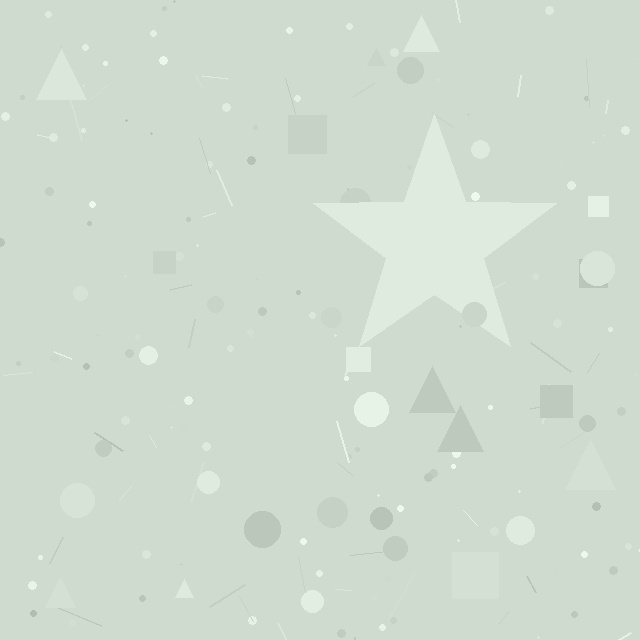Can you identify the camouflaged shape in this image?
The camouflaged shape is a star.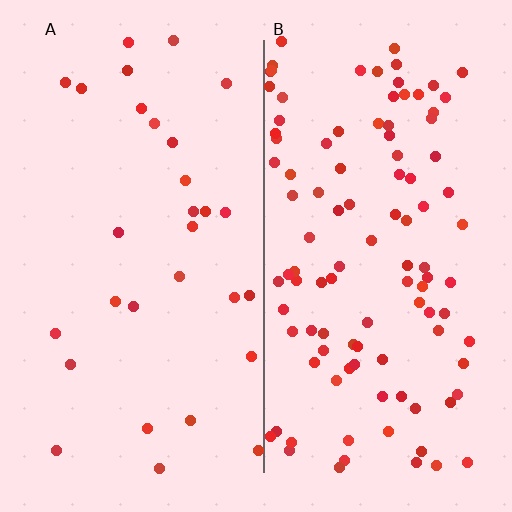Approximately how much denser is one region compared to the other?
Approximately 3.6× — region B over region A.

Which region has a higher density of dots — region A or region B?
B (the right).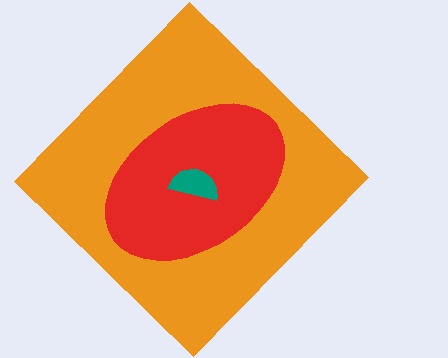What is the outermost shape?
The orange diamond.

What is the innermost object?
The teal semicircle.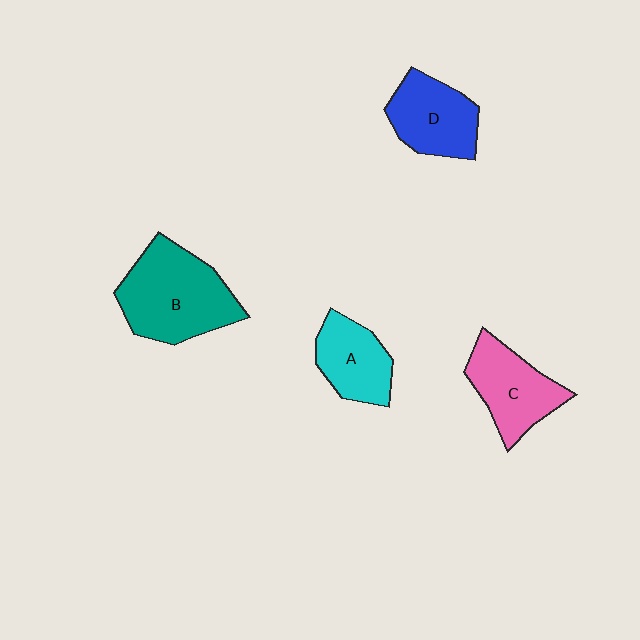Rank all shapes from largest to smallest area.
From largest to smallest: B (teal), C (pink), D (blue), A (cyan).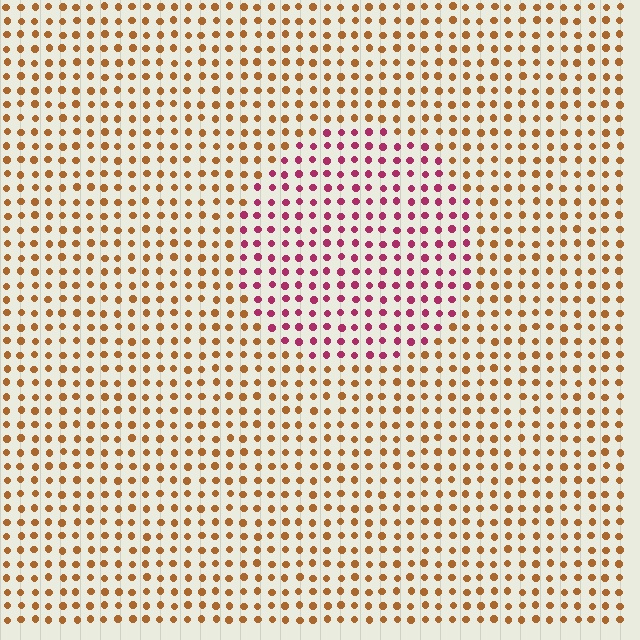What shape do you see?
I see a circle.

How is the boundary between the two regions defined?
The boundary is defined purely by a slight shift in hue (about 56 degrees). Spacing, size, and orientation are identical on both sides.